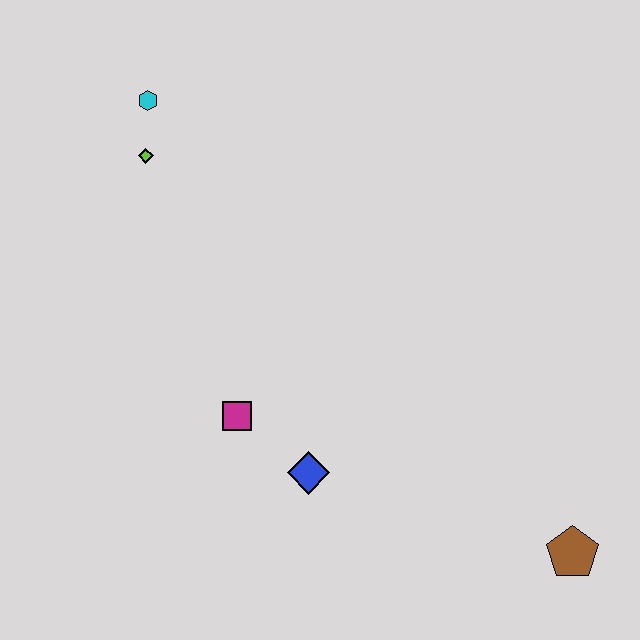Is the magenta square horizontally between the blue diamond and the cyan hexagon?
Yes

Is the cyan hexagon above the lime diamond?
Yes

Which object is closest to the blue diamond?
The magenta square is closest to the blue diamond.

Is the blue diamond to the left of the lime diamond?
No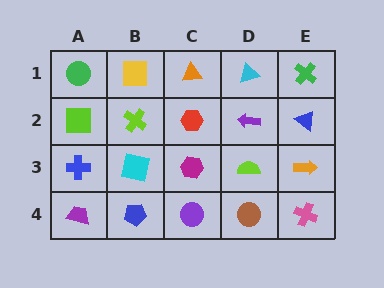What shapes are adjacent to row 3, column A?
A lime square (row 2, column A), a purple trapezoid (row 4, column A), a cyan square (row 3, column B).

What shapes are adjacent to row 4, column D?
A lime semicircle (row 3, column D), a purple circle (row 4, column C), a pink cross (row 4, column E).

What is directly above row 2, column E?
A green cross.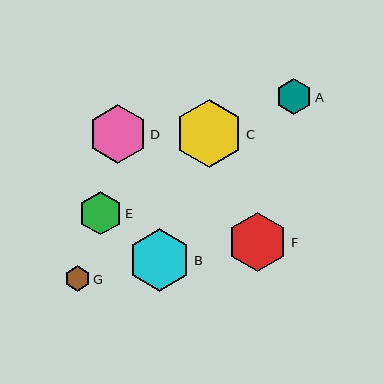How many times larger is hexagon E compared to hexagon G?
Hexagon E is approximately 1.7 times the size of hexagon G.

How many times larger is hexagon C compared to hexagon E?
Hexagon C is approximately 1.6 times the size of hexagon E.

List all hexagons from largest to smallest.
From largest to smallest: C, B, F, D, E, A, G.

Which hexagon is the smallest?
Hexagon G is the smallest with a size of approximately 25 pixels.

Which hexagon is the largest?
Hexagon C is the largest with a size of approximately 68 pixels.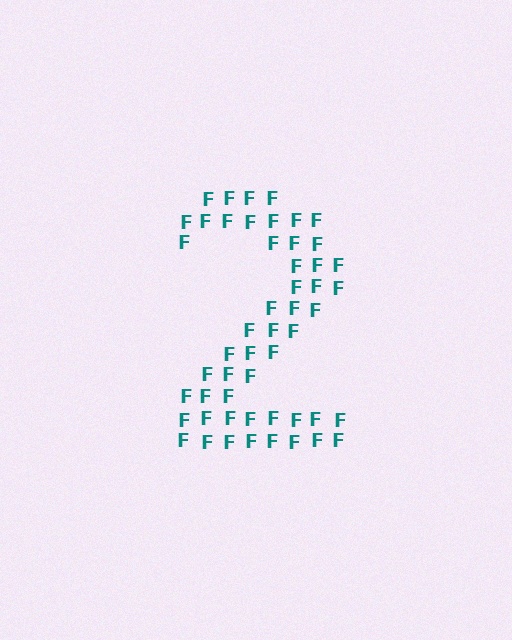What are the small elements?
The small elements are letter F's.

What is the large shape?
The large shape is the digit 2.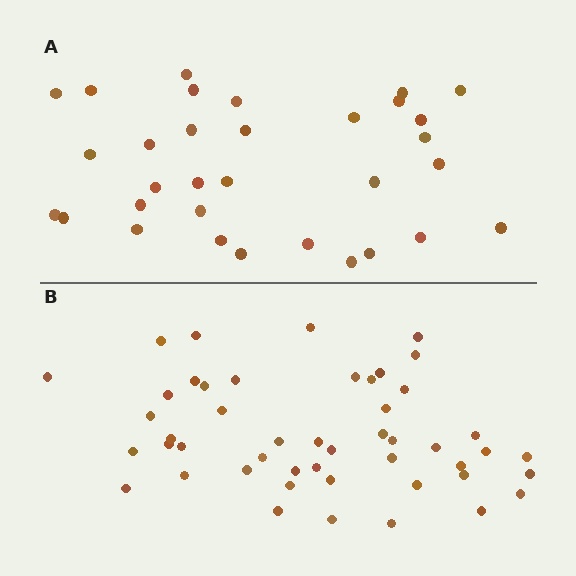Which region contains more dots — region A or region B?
Region B (the bottom region) has more dots.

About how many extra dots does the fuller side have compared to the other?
Region B has approximately 15 more dots than region A.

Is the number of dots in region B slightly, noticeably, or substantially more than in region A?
Region B has substantially more. The ratio is roughly 1.5 to 1.